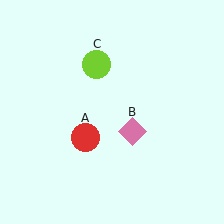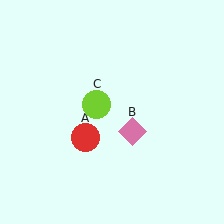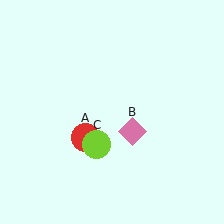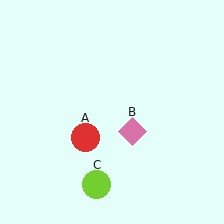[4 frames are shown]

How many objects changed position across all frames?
1 object changed position: lime circle (object C).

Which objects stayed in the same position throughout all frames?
Red circle (object A) and pink diamond (object B) remained stationary.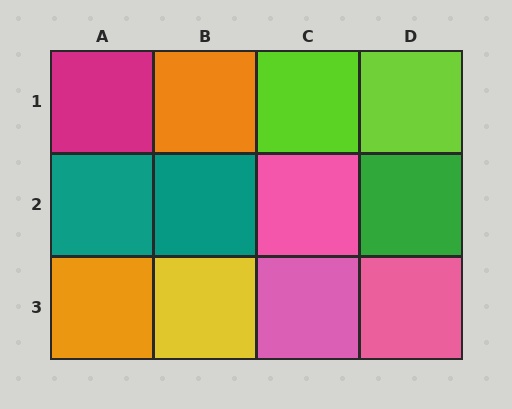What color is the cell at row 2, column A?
Teal.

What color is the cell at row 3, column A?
Orange.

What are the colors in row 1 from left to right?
Magenta, orange, lime, lime.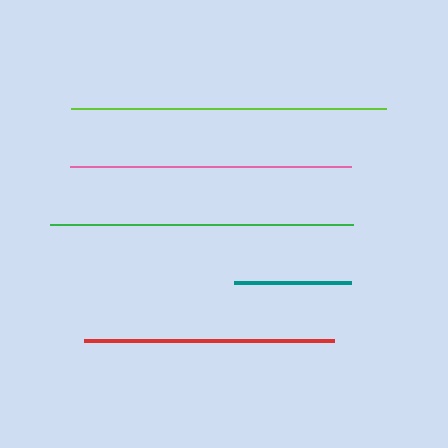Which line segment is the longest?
The lime line is the longest at approximately 316 pixels.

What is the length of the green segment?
The green segment is approximately 303 pixels long.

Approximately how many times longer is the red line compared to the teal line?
The red line is approximately 2.1 times the length of the teal line.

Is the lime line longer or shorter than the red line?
The lime line is longer than the red line.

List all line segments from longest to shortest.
From longest to shortest: lime, green, pink, red, teal.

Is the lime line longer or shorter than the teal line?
The lime line is longer than the teal line.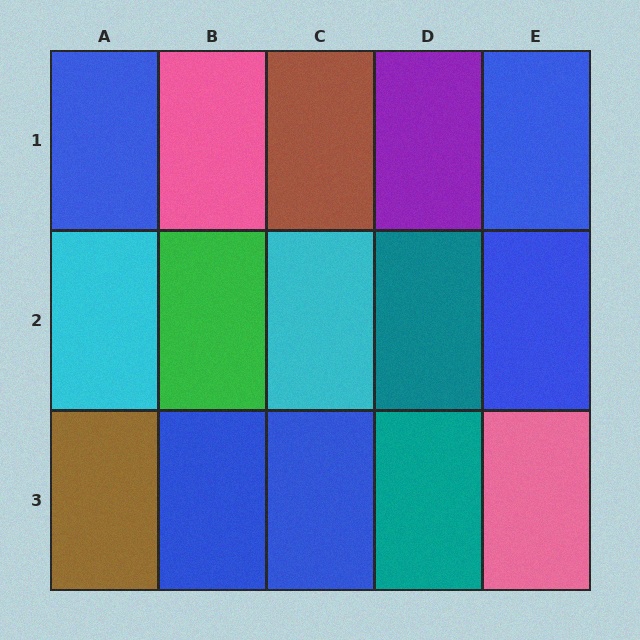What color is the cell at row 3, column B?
Blue.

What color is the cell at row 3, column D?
Teal.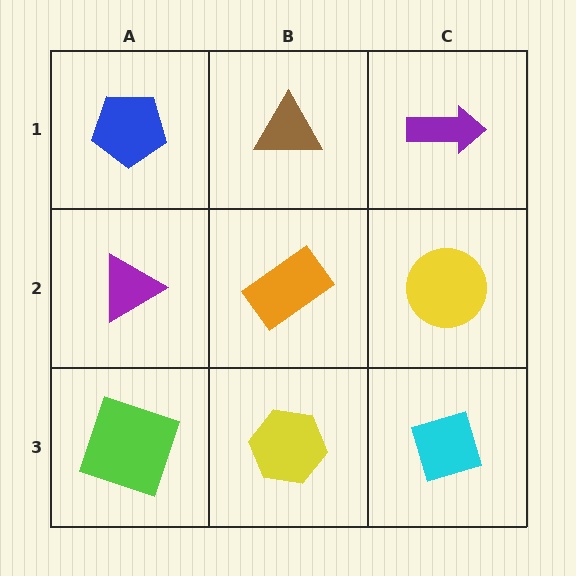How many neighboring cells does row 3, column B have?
3.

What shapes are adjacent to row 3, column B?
An orange rectangle (row 2, column B), a lime square (row 3, column A), a cyan diamond (row 3, column C).